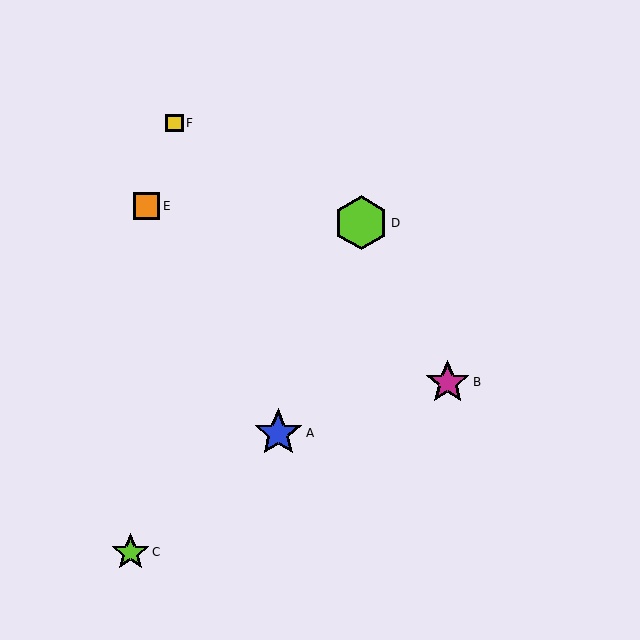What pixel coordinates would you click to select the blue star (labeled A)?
Click at (278, 433) to select the blue star A.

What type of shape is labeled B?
Shape B is a magenta star.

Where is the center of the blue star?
The center of the blue star is at (278, 433).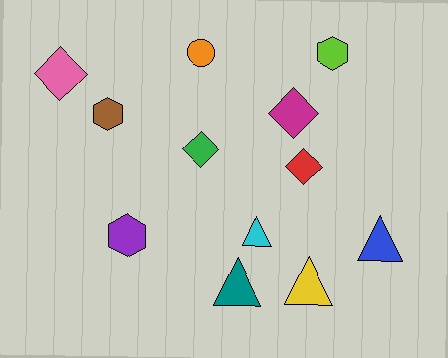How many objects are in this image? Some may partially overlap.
There are 12 objects.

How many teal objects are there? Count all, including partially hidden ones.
There is 1 teal object.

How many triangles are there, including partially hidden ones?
There are 4 triangles.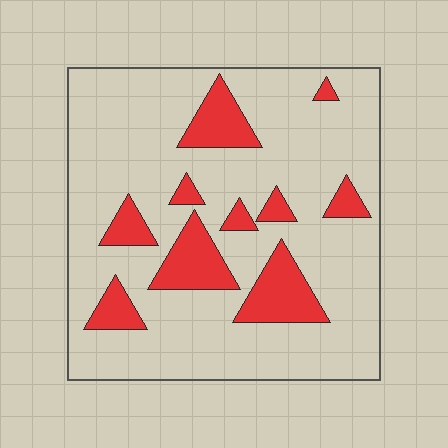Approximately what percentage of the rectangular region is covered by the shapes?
Approximately 20%.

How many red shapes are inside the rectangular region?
10.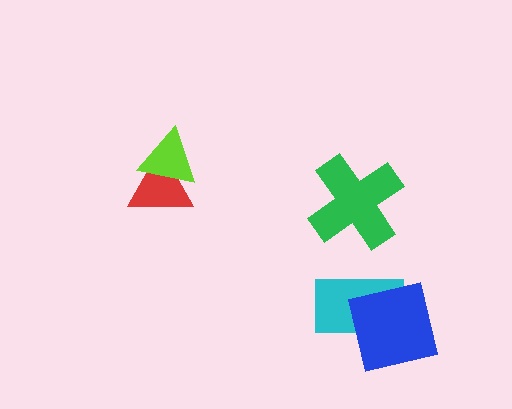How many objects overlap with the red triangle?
1 object overlaps with the red triangle.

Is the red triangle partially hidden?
Yes, it is partially covered by another shape.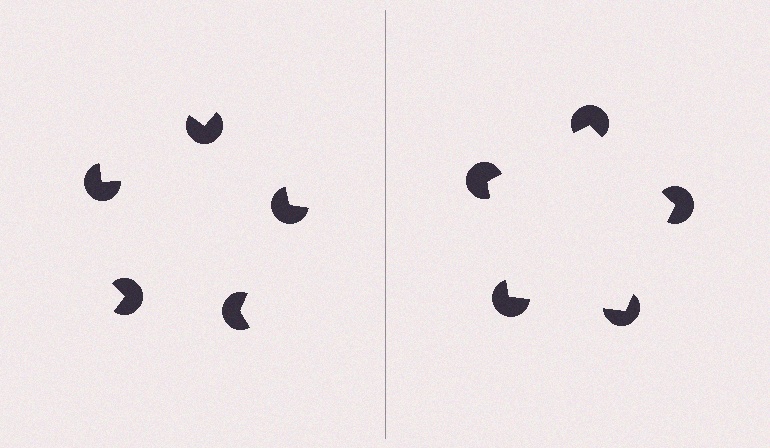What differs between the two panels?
The pac-man discs are positioned identically on both sides; only the wedge orientations differ. On the right they align to a pentagon; on the left they are misaligned.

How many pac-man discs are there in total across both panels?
10 — 5 on each side.